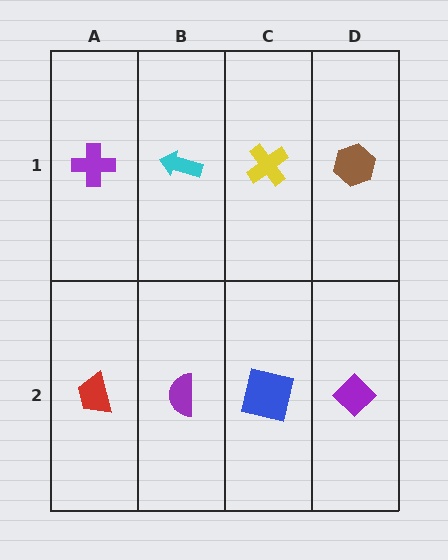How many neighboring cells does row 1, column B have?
3.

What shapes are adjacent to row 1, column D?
A purple diamond (row 2, column D), a yellow cross (row 1, column C).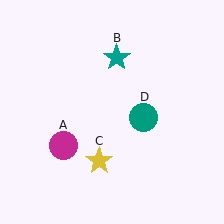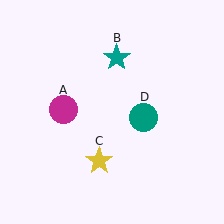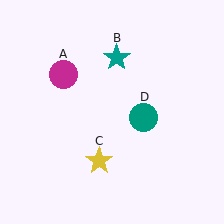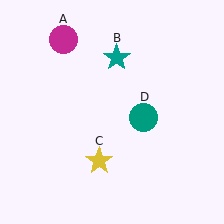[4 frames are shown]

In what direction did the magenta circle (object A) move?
The magenta circle (object A) moved up.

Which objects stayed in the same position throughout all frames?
Teal star (object B) and yellow star (object C) and teal circle (object D) remained stationary.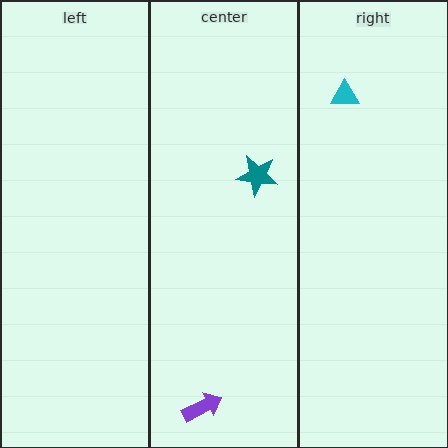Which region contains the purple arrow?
The center region.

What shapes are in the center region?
The purple arrow, the teal star.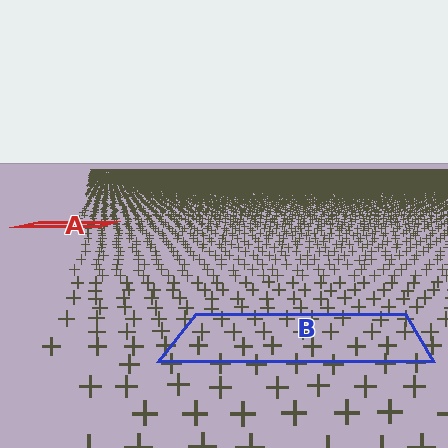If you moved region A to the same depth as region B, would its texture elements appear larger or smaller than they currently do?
They would appear larger. At a closer depth, the same texture elements are projected at a bigger on-screen size.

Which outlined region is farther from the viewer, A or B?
Region A is farther from the viewer — the texture elements inside it appear smaller and more densely packed.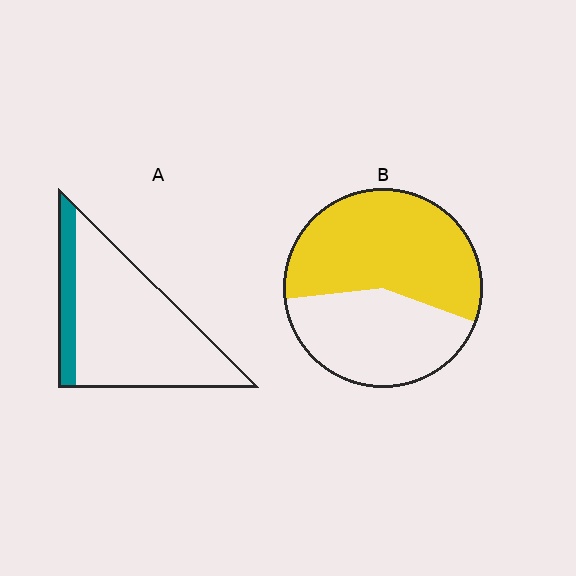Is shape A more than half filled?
No.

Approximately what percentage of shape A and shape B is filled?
A is approximately 15% and B is approximately 55%.